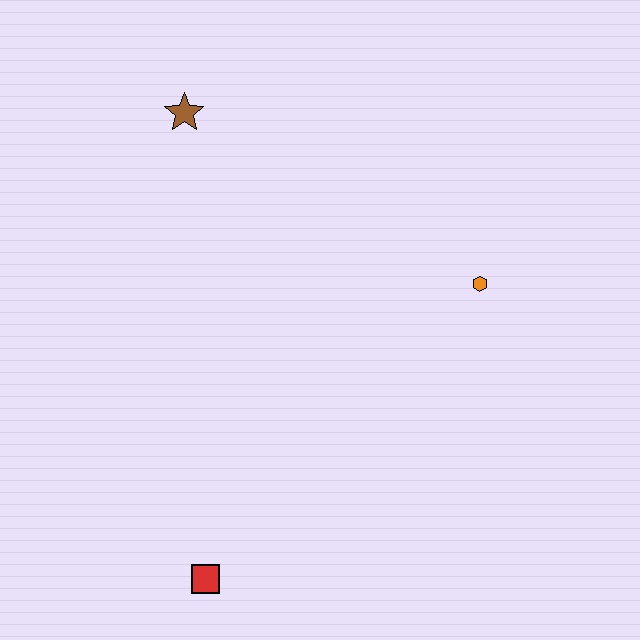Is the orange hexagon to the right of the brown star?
Yes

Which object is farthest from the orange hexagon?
The red square is farthest from the orange hexagon.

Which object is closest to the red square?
The orange hexagon is closest to the red square.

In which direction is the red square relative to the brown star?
The red square is below the brown star.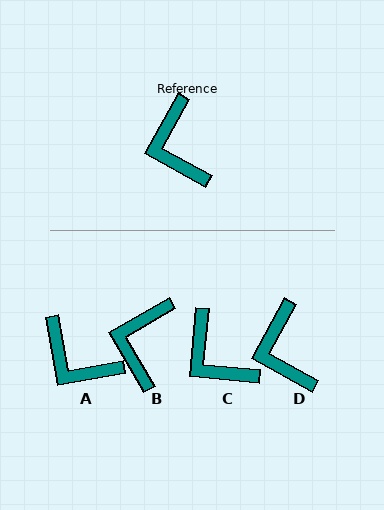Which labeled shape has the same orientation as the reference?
D.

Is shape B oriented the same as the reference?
No, it is off by about 31 degrees.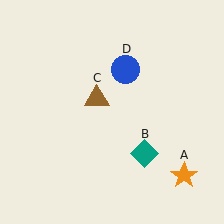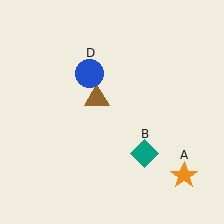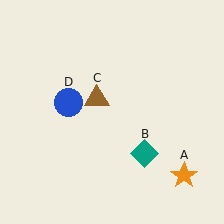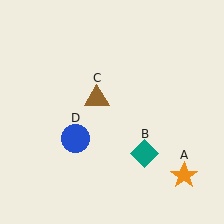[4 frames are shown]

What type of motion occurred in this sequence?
The blue circle (object D) rotated counterclockwise around the center of the scene.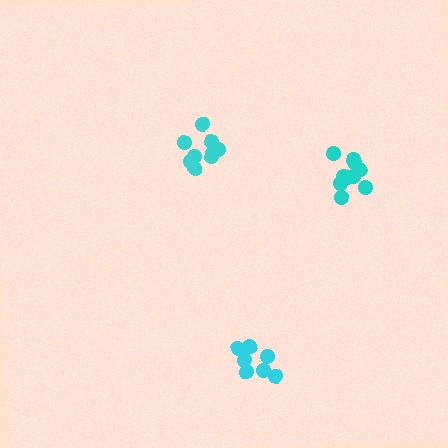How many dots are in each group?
Group 1: 10 dots, Group 2: 7 dots, Group 3: 9 dots (26 total).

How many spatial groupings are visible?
There are 3 spatial groupings.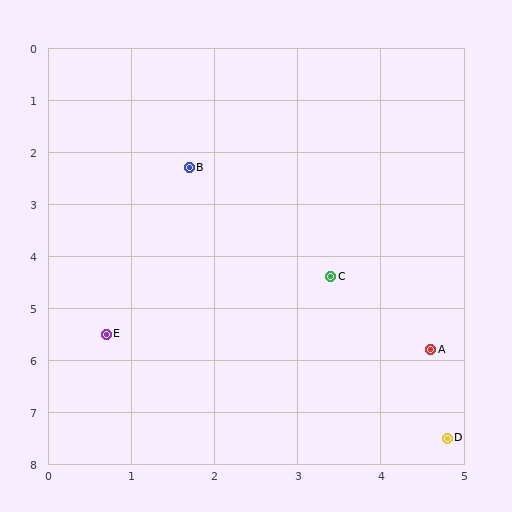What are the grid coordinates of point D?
Point D is at approximately (4.8, 7.5).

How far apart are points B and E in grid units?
Points B and E are about 3.4 grid units apart.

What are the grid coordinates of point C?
Point C is at approximately (3.4, 4.4).